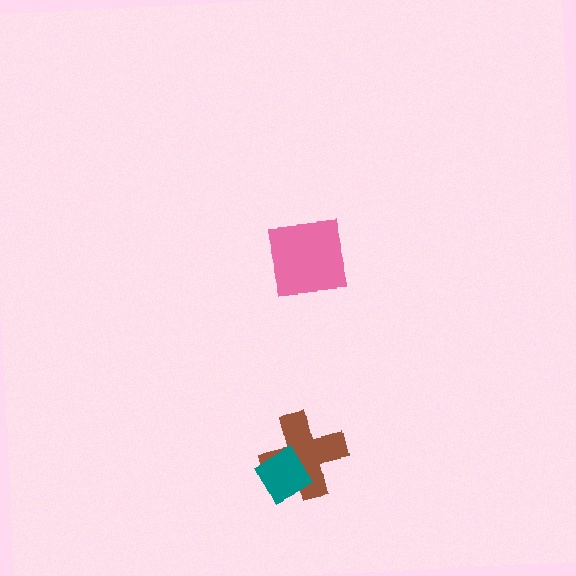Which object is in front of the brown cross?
The teal diamond is in front of the brown cross.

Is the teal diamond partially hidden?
No, no other shape covers it.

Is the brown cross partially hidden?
Yes, it is partially covered by another shape.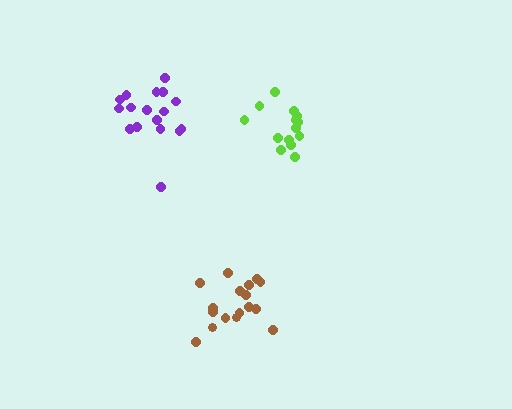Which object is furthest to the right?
The lime cluster is rightmost.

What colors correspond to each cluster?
The clusters are colored: lime, brown, purple.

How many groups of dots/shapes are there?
There are 3 groups.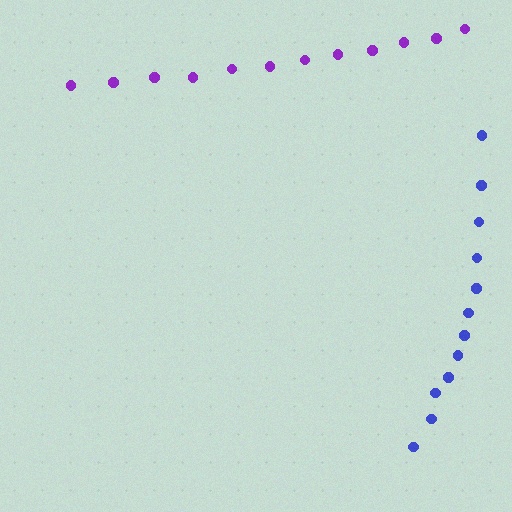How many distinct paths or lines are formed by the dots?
There are 2 distinct paths.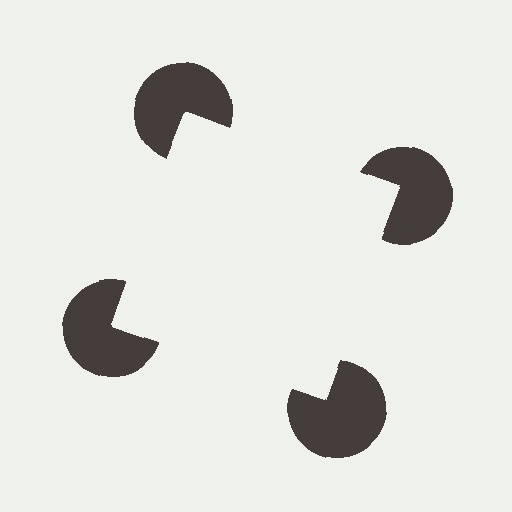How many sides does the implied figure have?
4 sides.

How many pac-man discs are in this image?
There are 4 — one at each vertex of the illusory square.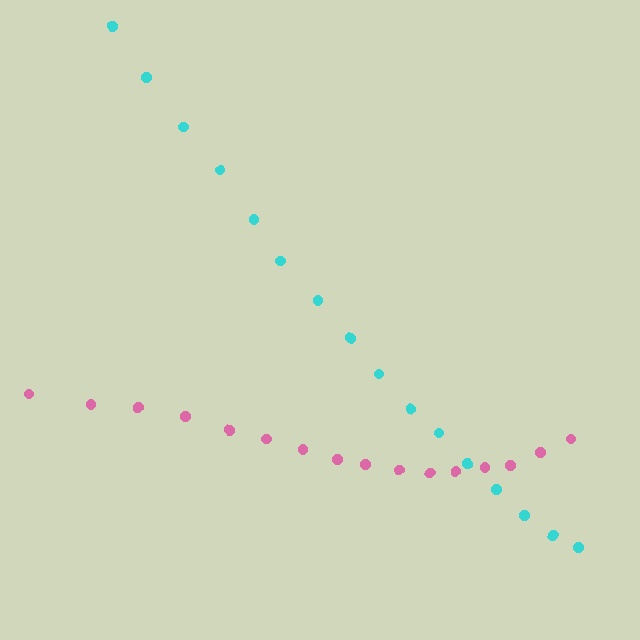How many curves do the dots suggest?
There are 2 distinct paths.